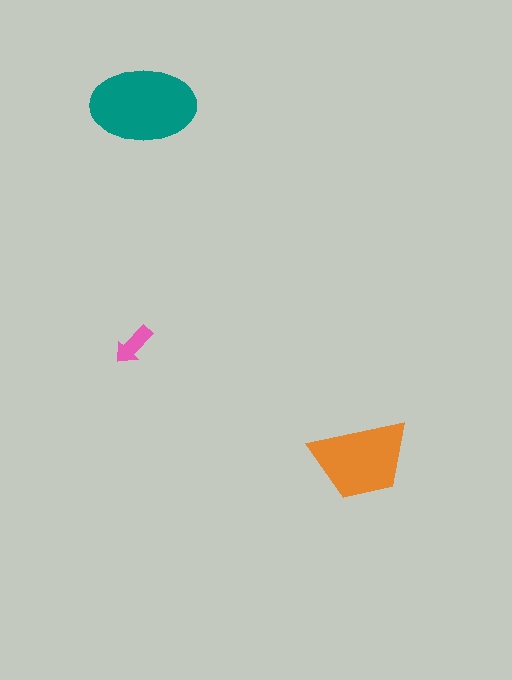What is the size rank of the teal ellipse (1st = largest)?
1st.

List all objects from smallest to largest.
The pink arrow, the orange trapezoid, the teal ellipse.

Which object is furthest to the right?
The orange trapezoid is rightmost.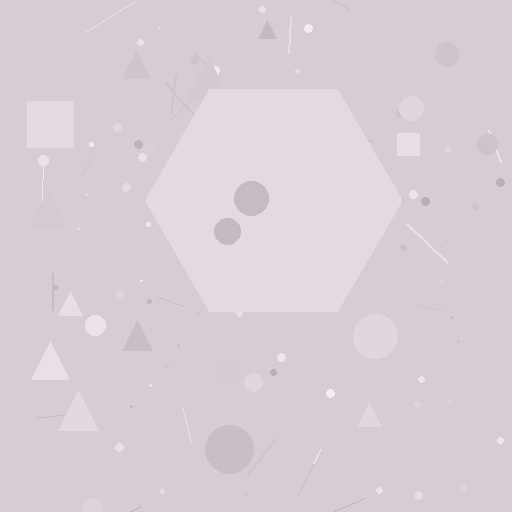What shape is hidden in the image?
A hexagon is hidden in the image.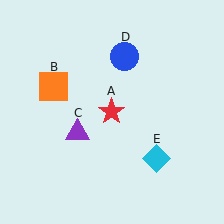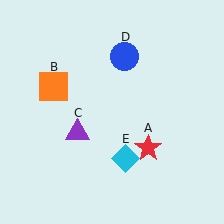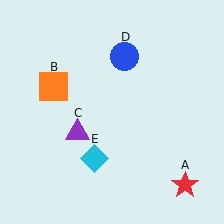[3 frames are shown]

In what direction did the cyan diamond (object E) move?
The cyan diamond (object E) moved left.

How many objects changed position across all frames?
2 objects changed position: red star (object A), cyan diamond (object E).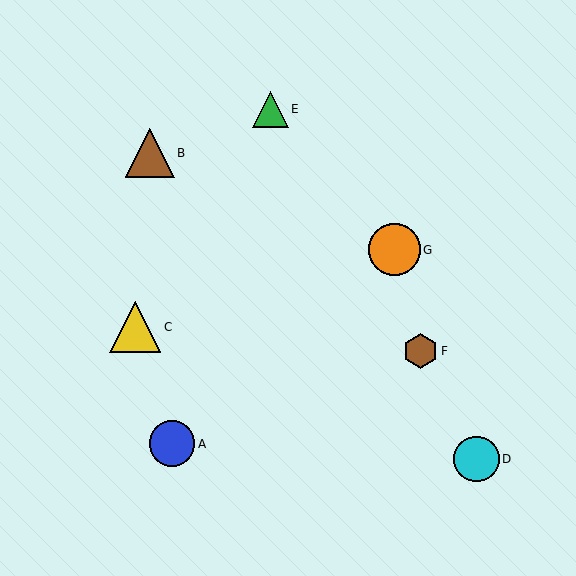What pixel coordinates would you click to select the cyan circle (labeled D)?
Click at (477, 459) to select the cyan circle D.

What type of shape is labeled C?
Shape C is a yellow triangle.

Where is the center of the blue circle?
The center of the blue circle is at (172, 444).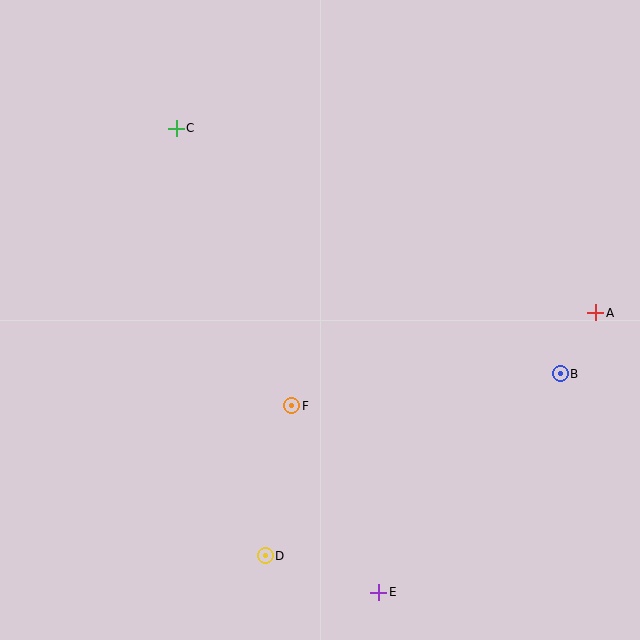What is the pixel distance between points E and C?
The distance between E and C is 506 pixels.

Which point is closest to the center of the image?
Point F at (292, 406) is closest to the center.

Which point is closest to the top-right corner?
Point A is closest to the top-right corner.